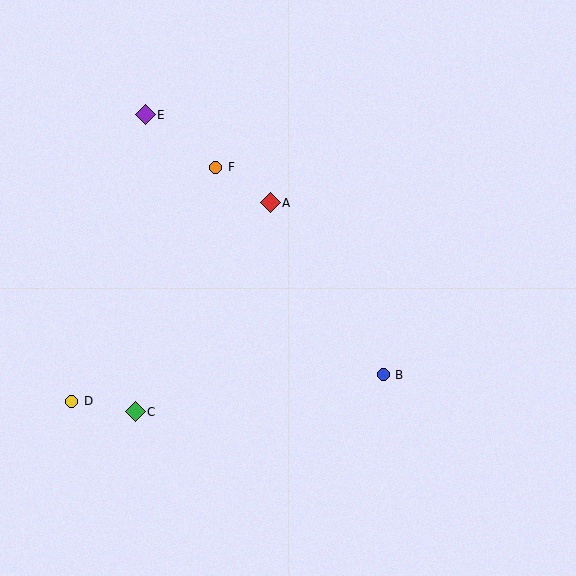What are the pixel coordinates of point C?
Point C is at (135, 412).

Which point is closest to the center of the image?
Point A at (270, 203) is closest to the center.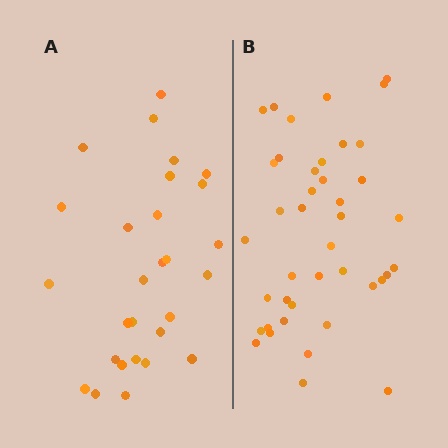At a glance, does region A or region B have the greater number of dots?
Region B (the right region) has more dots.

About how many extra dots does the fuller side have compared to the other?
Region B has approximately 15 more dots than region A.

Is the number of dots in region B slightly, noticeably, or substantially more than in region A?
Region B has substantially more. The ratio is roughly 1.5 to 1.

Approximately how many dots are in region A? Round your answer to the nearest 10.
About 30 dots. (The exact count is 28, which rounds to 30.)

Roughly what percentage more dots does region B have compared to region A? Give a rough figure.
About 45% more.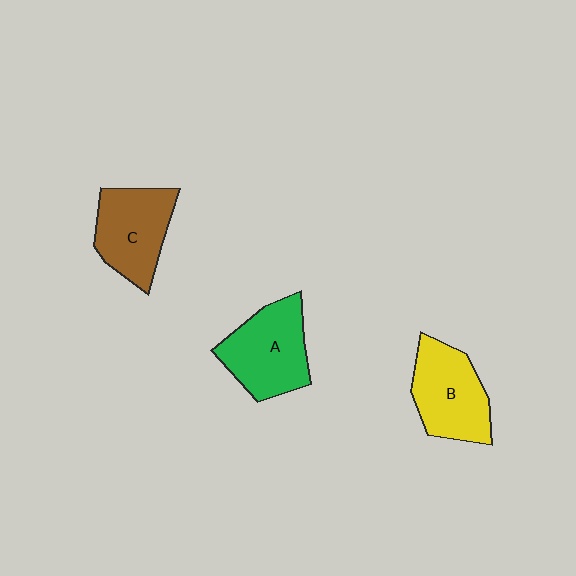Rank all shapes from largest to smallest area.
From largest to smallest: A (green), B (yellow), C (brown).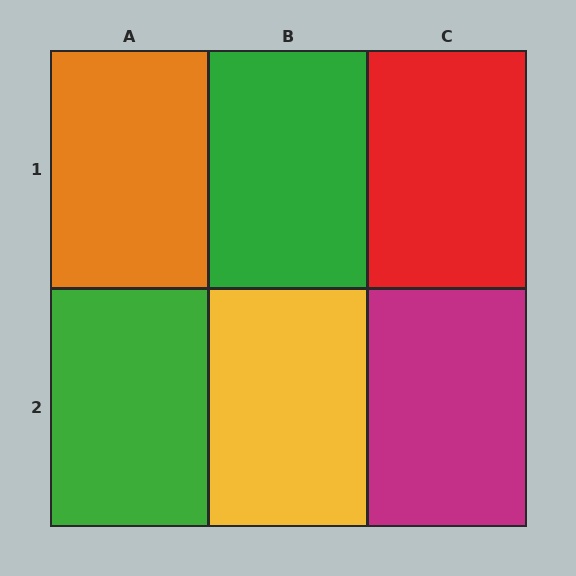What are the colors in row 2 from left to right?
Green, yellow, magenta.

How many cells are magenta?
1 cell is magenta.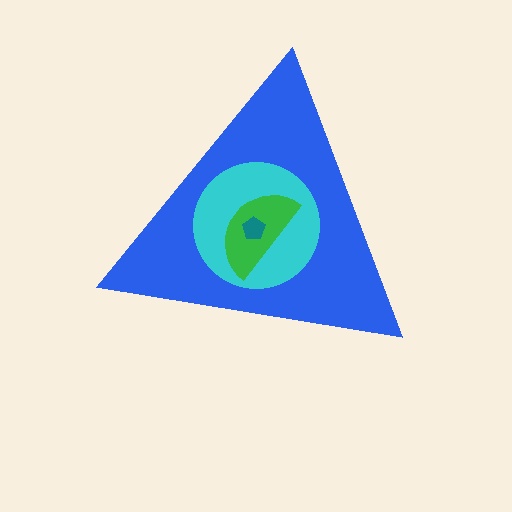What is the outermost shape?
The blue triangle.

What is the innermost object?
The teal pentagon.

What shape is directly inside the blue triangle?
The cyan circle.